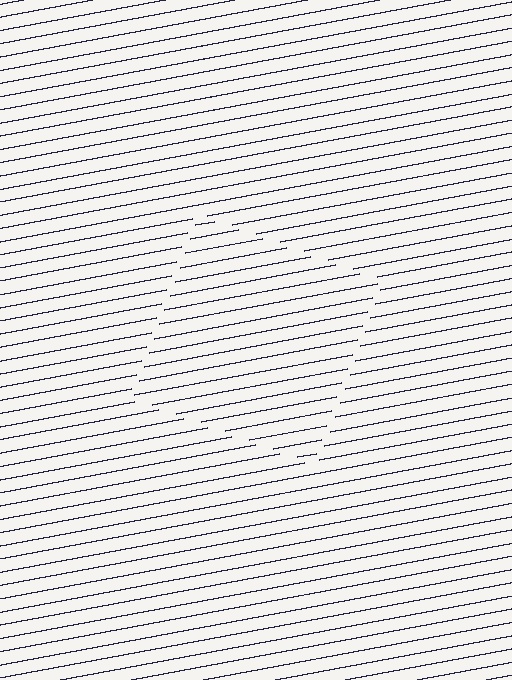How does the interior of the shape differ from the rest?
The interior of the shape contains the same grating, shifted by half a period — the contour is defined by the phase discontinuity where line-ends from the inner and outer gratings abut.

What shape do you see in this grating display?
An illusory square. The interior of the shape contains the same grating, shifted by half a period — the contour is defined by the phase discontinuity where line-ends from the inner and outer gratings abut.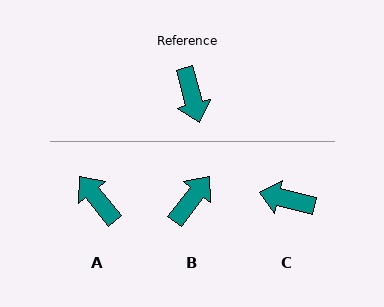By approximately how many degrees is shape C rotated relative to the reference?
Approximately 119 degrees clockwise.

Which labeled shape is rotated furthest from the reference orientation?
A, about 156 degrees away.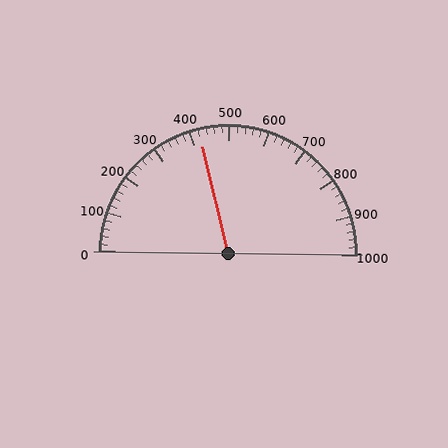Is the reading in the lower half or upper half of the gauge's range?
The reading is in the lower half of the range (0 to 1000).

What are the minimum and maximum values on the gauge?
The gauge ranges from 0 to 1000.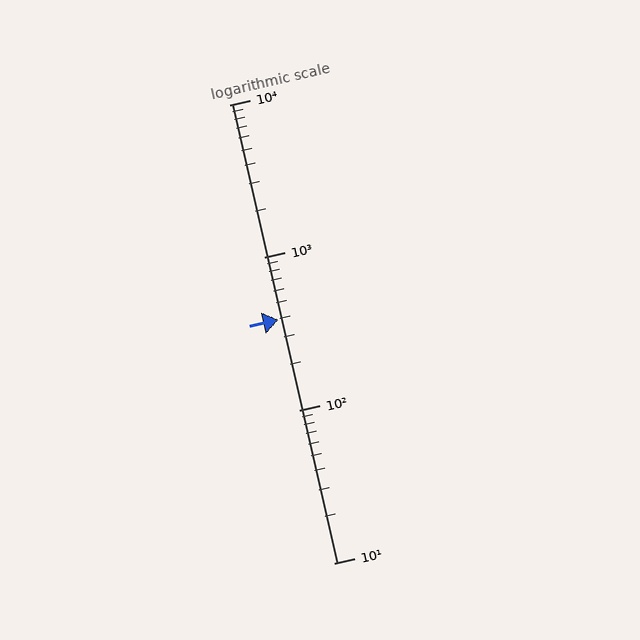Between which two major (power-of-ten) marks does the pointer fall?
The pointer is between 100 and 1000.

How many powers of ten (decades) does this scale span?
The scale spans 3 decades, from 10 to 10000.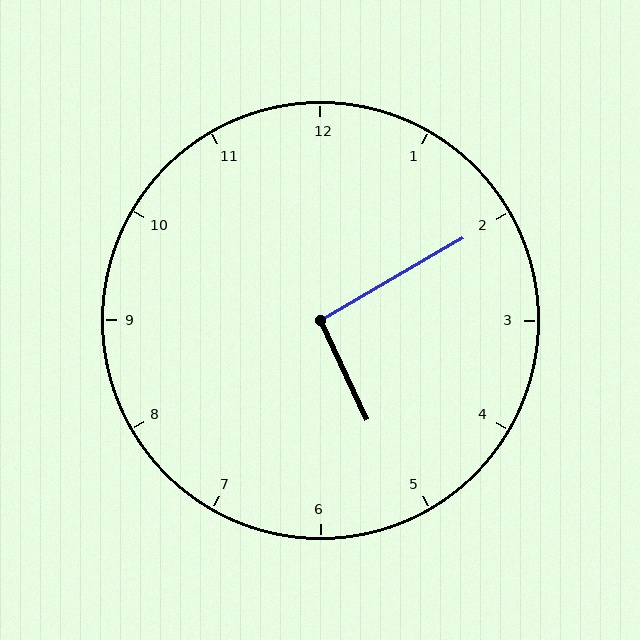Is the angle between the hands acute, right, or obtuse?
It is right.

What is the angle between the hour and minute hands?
Approximately 95 degrees.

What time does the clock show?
5:10.